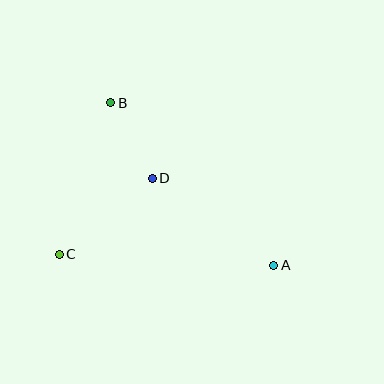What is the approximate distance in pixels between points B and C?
The distance between B and C is approximately 160 pixels.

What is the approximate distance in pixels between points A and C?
The distance between A and C is approximately 215 pixels.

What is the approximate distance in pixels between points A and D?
The distance between A and D is approximately 150 pixels.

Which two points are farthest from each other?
Points A and B are farthest from each other.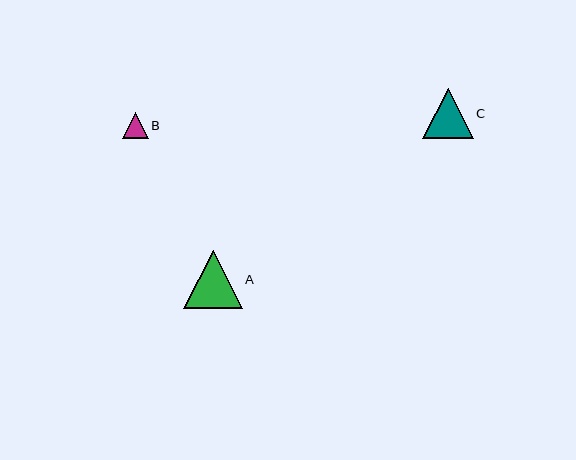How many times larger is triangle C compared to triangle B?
Triangle C is approximately 2.0 times the size of triangle B.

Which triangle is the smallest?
Triangle B is the smallest with a size of approximately 26 pixels.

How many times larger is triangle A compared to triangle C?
Triangle A is approximately 1.2 times the size of triangle C.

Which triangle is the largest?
Triangle A is the largest with a size of approximately 58 pixels.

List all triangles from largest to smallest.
From largest to smallest: A, C, B.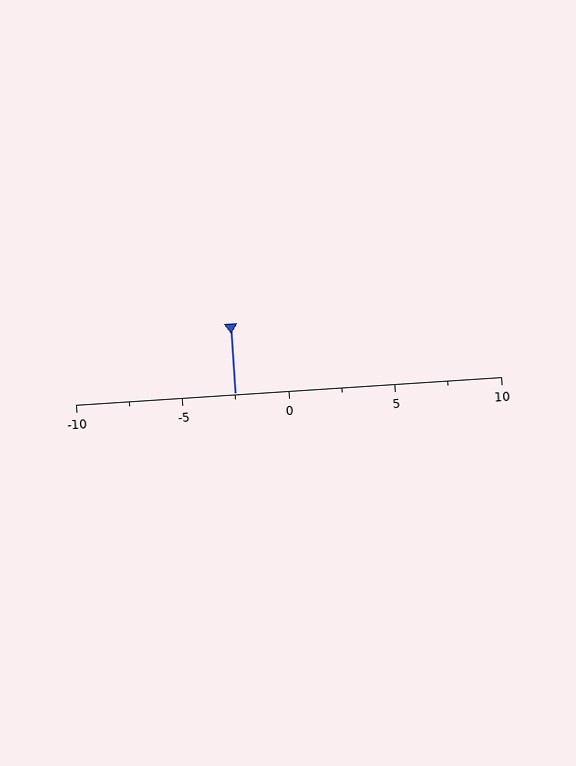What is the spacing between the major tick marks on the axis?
The major ticks are spaced 5 apart.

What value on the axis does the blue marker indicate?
The marker indicates approximately -2.5.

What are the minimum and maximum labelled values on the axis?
The axis runs from -10 to 10.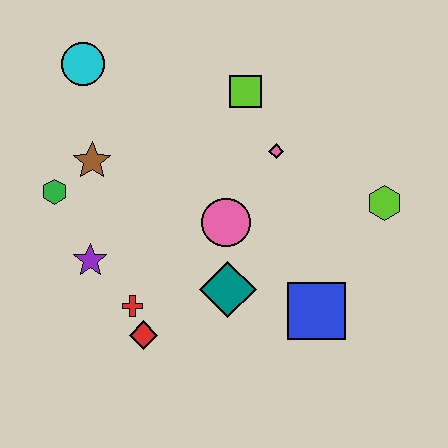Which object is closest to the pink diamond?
The lime square is closest to the pink diamond.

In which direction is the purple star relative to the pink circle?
The purple star is to the left of the pink circle.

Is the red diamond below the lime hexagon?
Yes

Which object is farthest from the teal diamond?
The cyan circle is farthest from the teal diamond.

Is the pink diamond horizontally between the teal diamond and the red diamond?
No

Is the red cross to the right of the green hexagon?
Yes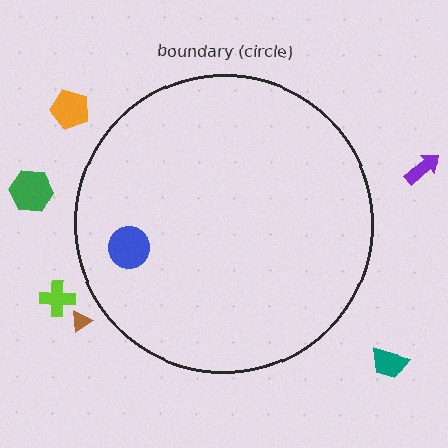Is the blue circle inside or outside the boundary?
Inside.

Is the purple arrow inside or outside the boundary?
Outside.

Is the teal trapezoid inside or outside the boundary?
Outside.